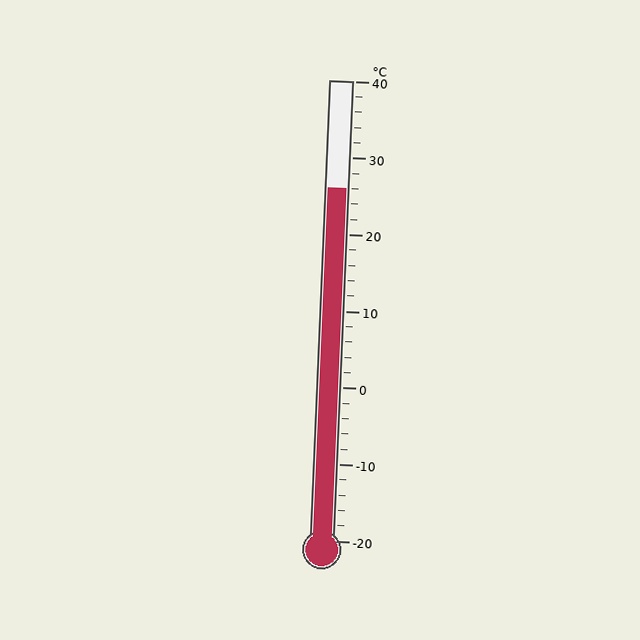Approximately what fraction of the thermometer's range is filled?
The thermometer is filled to approximately 75% of its range.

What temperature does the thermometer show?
The thermometer shows approximately 26°C.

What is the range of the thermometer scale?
The thermometer scale ranges from -20°C to 40°C.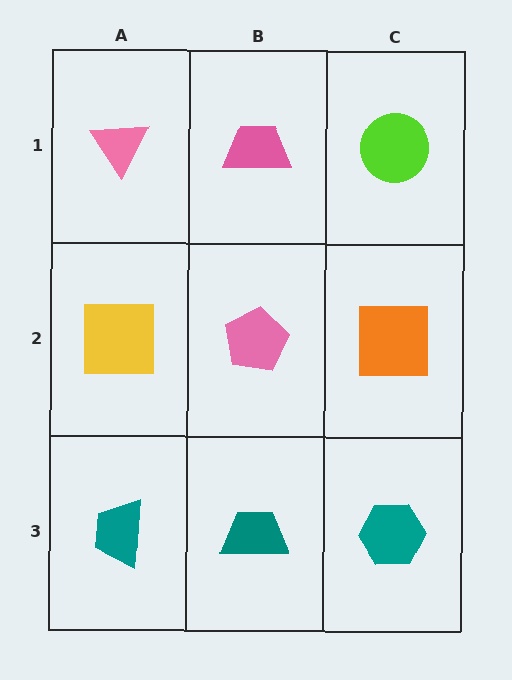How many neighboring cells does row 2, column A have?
3.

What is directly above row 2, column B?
A pink trapezoid.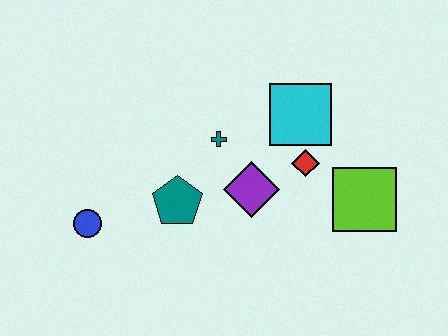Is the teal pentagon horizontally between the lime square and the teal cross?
No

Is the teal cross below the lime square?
No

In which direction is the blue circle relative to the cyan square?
The blue circle is to the left of the cyan square.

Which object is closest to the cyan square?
The red diamond is closest to the cyan square.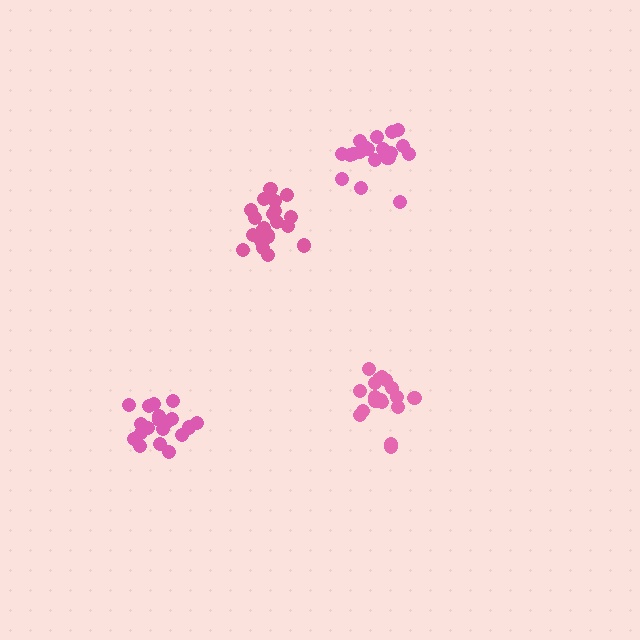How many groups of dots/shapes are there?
There are 4 groups.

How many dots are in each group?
Group 1: 21 dots, Group 2: 19 dots, Group 3: 21 dots, Group 4: 20 dots (81 total).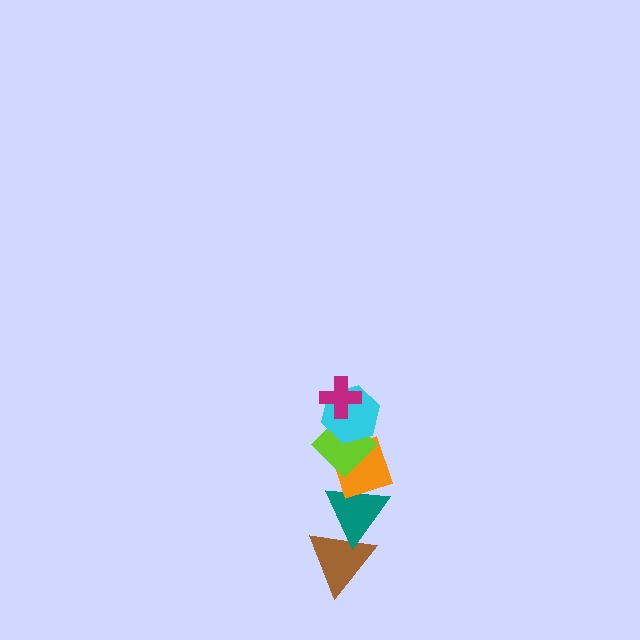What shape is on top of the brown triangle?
The teal triangle is on top of the brown triangle.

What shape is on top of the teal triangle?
The orange diamond is on top of the teal triangle.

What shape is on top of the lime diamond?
The cyan hexagon is on top of the lime diamond.